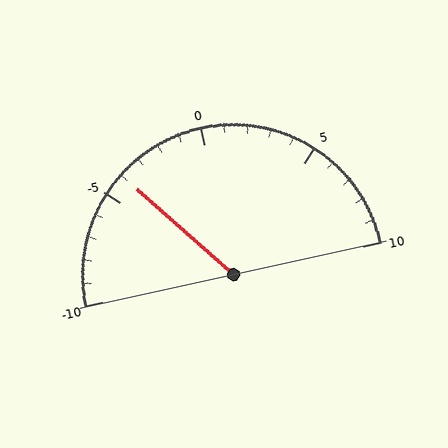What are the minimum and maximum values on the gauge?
The gauge ranges from -10 to 10.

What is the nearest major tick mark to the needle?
The nearest major tick mark is -5.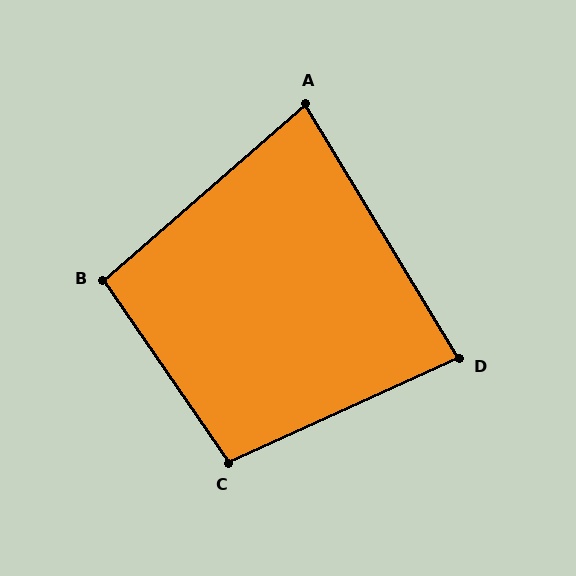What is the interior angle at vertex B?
Approximately 97 degrees (obtuse).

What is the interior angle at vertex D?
Approximately 83 degrees (acute).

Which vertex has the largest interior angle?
C, at approximately 100 degrees.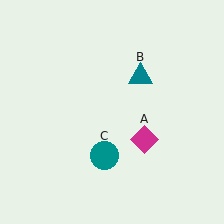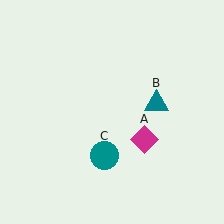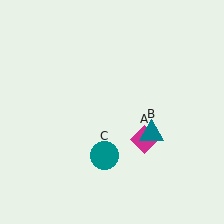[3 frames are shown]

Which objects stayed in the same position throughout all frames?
Magenta diamond (object A) and teal circle (object C) remained stationary.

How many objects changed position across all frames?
1 object changed position: teal triangle (object B).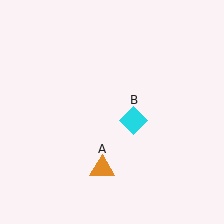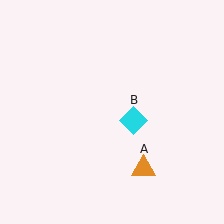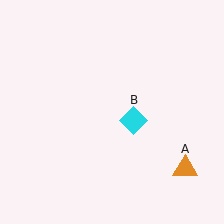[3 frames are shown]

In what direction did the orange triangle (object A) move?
The orange triangle (object A) moved right.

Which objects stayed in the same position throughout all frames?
Cyan diamond (object B) remained stationary.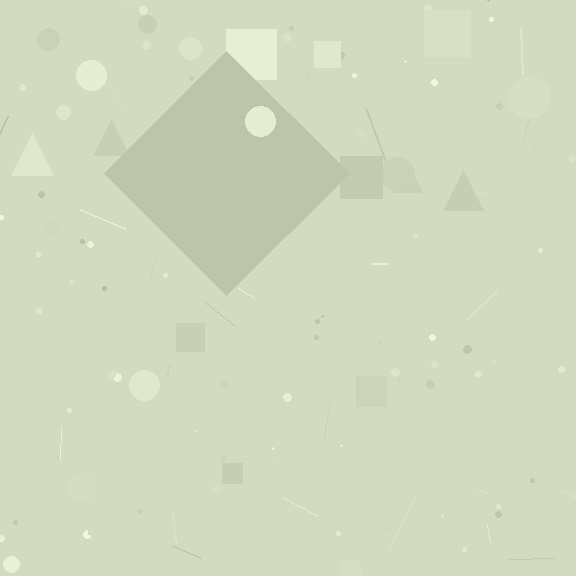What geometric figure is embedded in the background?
A diamond is embedded in the background.